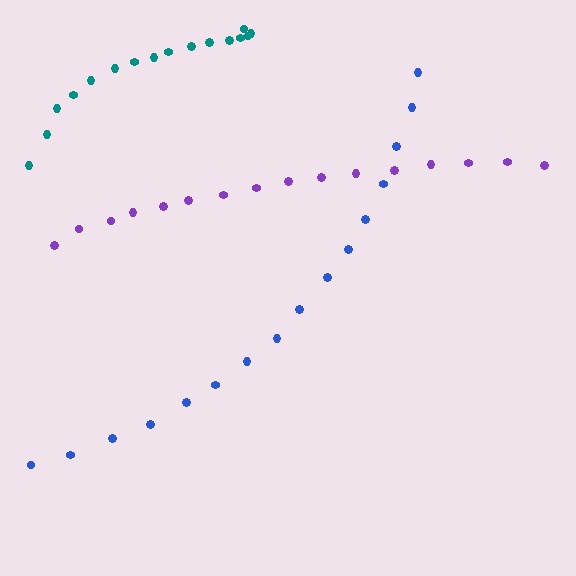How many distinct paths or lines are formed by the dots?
There are 3 distinct paths.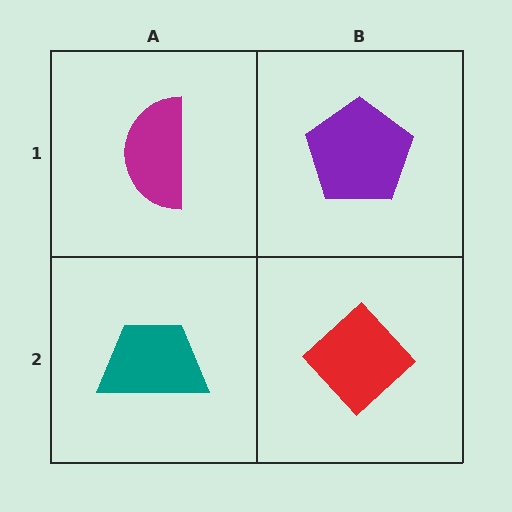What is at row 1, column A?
A magenta semicircle.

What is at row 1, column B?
A purple pentagon.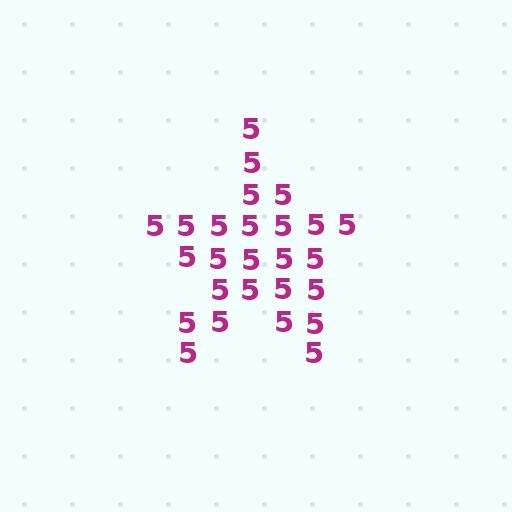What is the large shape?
The large shape is a star.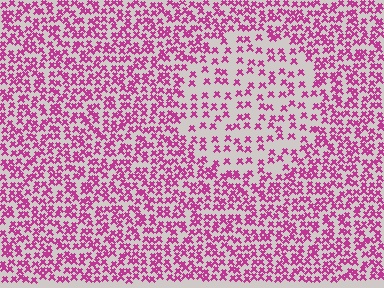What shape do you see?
I see a circle.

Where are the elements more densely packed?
The elements are more densely packed outside the circle boundary.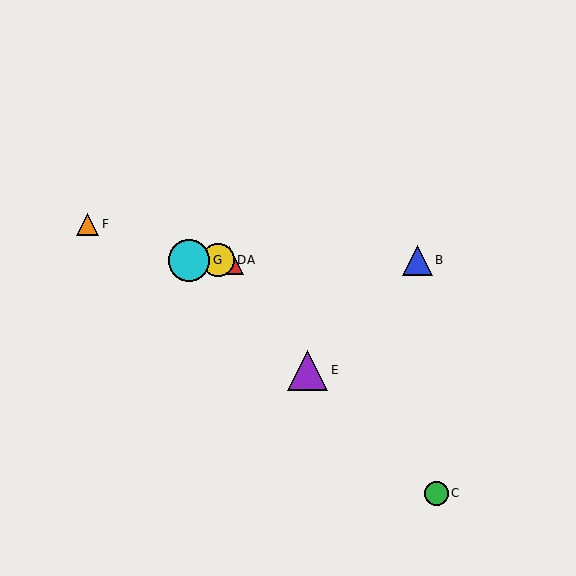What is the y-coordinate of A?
Object A is at y≈260.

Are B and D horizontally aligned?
Yes, both are at y≈260.